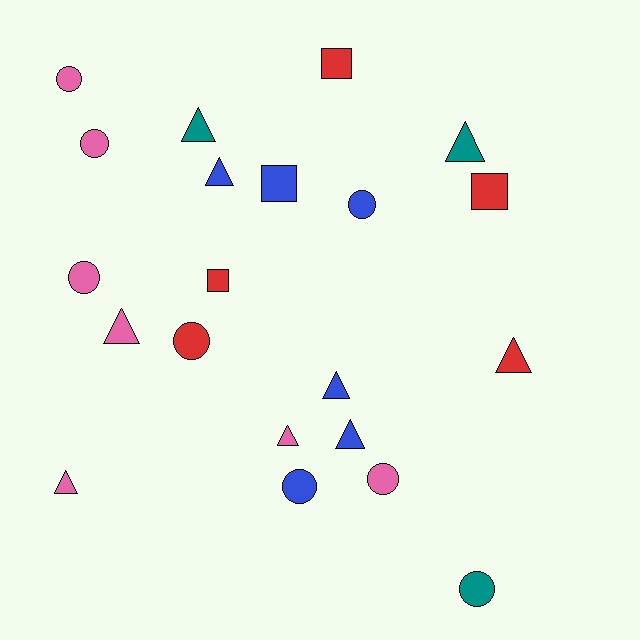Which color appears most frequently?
Pink, with 7 objects.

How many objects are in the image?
There are 21 objects.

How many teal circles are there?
There is 1 teal circle.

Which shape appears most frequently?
Triangle, with 9 objects.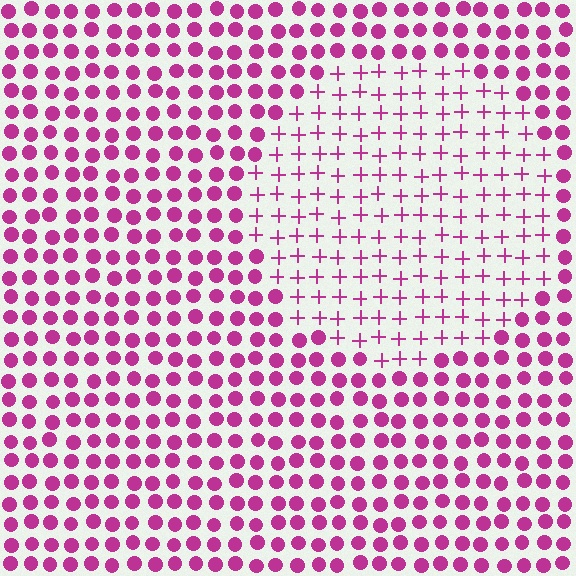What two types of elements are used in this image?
The image uses plus signs inside the circle region and circles outside it.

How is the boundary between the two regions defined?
The boundary is defined by a change in element shape: plus signs inside vs. circles outside. All elements share the same color and spacing.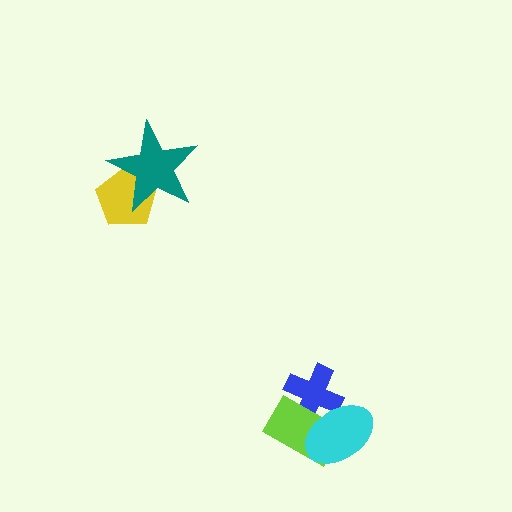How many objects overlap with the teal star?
1 object overlaps with the teal star.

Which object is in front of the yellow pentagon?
The teal star is in front of the yellow pentagon.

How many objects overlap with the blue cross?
2 objects overlap with the blue cross.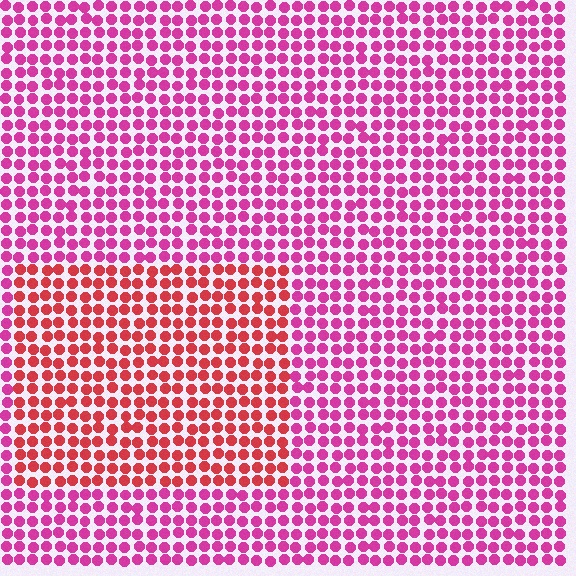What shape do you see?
I see a rectangle.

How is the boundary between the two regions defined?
The boundary is defined purely by a slight shift in hue (about 36 degrees). Spacing, size, and orientation are identical on both sides.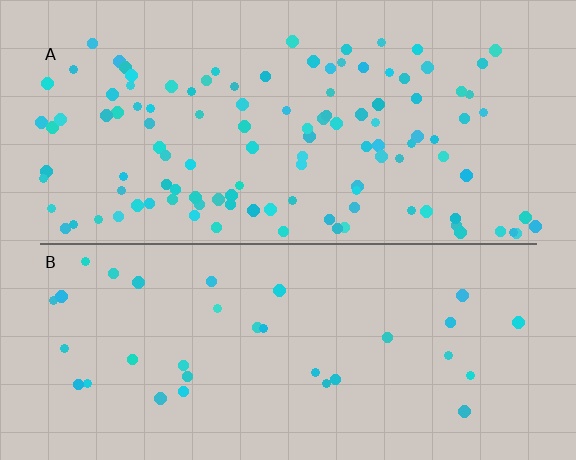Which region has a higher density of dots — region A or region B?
A (the top).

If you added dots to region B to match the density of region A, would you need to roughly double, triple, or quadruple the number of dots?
Approximately triple.